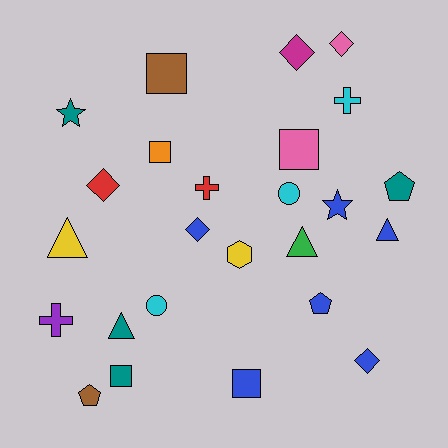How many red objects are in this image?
There are 2 red objects.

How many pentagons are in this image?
There are 3 pentagons.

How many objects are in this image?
There are 25 objects.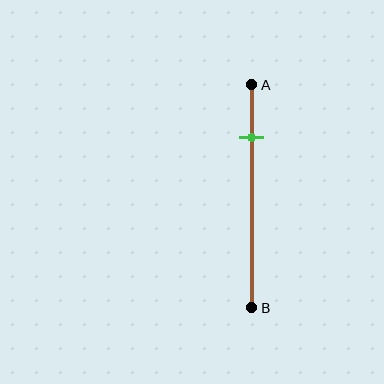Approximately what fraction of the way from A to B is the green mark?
The green mark is approximately 25% of the way from A to B.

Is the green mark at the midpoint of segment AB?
No, the mark is at about 25% from A, not at the 50% midpoint.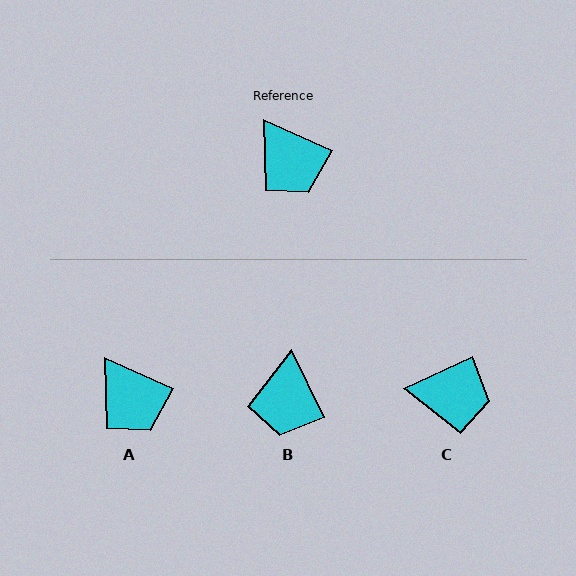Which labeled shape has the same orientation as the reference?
A.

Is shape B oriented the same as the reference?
No, it is off by about 40 degrees.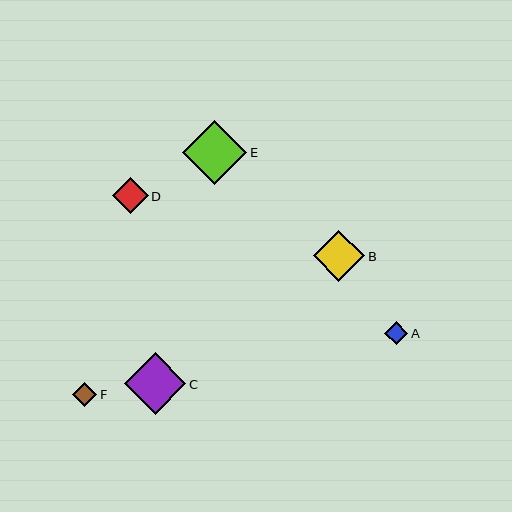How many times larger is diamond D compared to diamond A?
Diamond D is approximately 1.5 times the size of diamond A.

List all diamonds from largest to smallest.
From largest to smallest: E, C, B, D, F, A.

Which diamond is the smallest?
Diamond A is the smallest with a size of approximately 23 pixels.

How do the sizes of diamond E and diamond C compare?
Diamond E and diamond C are approximately the same size.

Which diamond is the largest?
Diamond E is the largest with a size of approximately 64 pixels.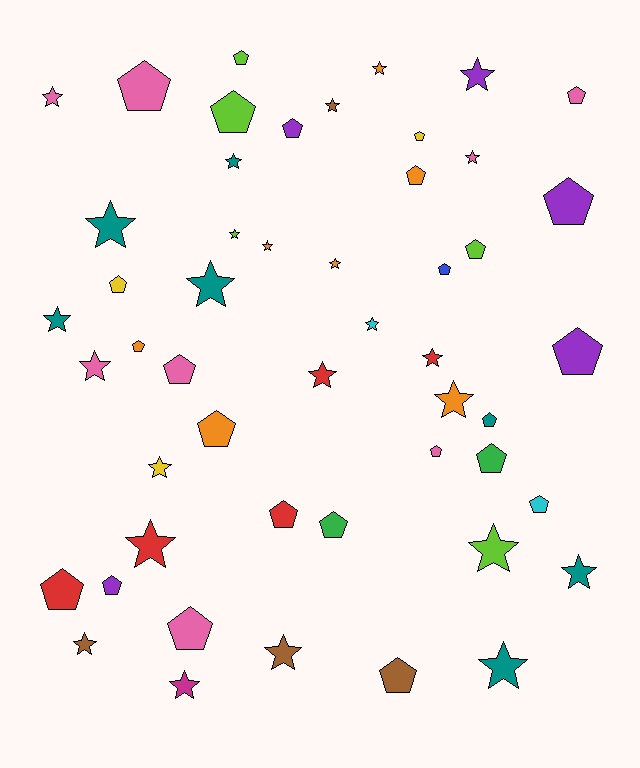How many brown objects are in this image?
There are 4 brown objects.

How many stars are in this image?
There are 25 stars.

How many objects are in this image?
There are 50 objects.